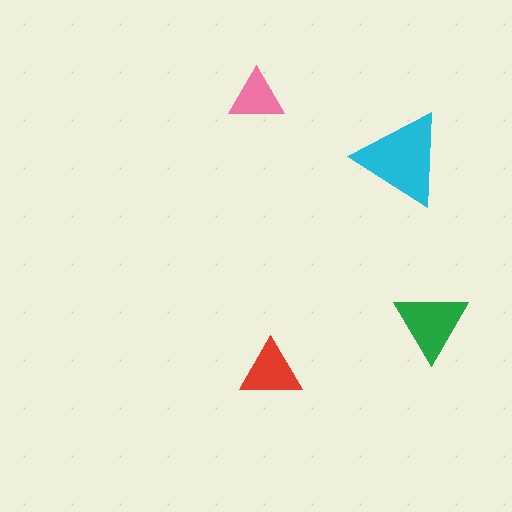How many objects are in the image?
There are 4 objects in the image.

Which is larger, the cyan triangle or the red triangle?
The cyan one.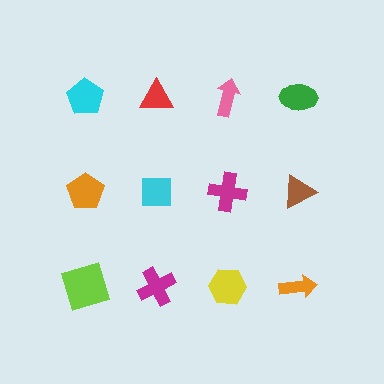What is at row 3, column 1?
A lime square.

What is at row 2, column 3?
A magenta cross.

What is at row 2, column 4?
A brown triangle.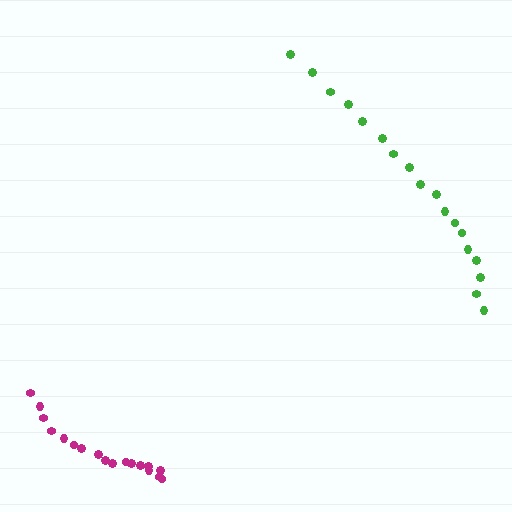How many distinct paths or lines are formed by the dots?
There are 2 distinct paths.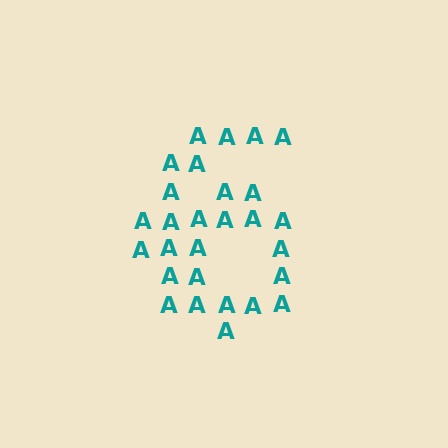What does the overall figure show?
The overall figure shows the digit 6.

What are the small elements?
The small elements are letter A's.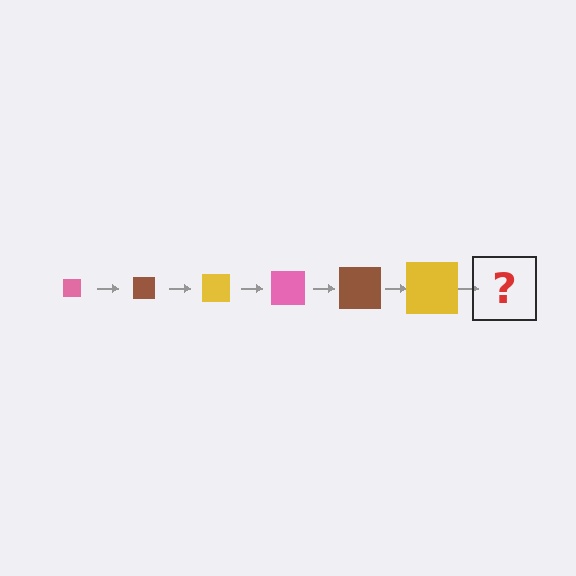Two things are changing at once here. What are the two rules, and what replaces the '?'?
The two rules are that the square grows larger each step and the color cycles through pink, brown, and yellow. The '?' should be a pink square, larger than the previous one.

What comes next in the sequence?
The next element should be a pink square, larger than the previous one.